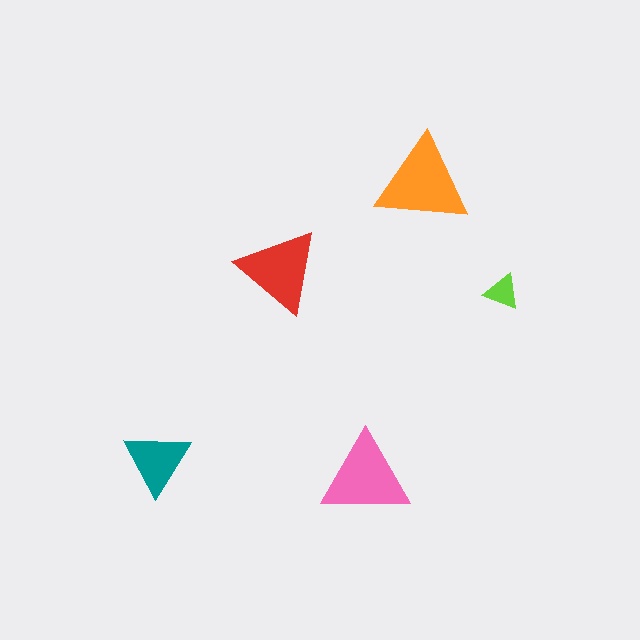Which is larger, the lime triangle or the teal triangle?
The teal one.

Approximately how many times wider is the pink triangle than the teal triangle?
About 1.5 times wider.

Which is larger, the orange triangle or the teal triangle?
The orange one.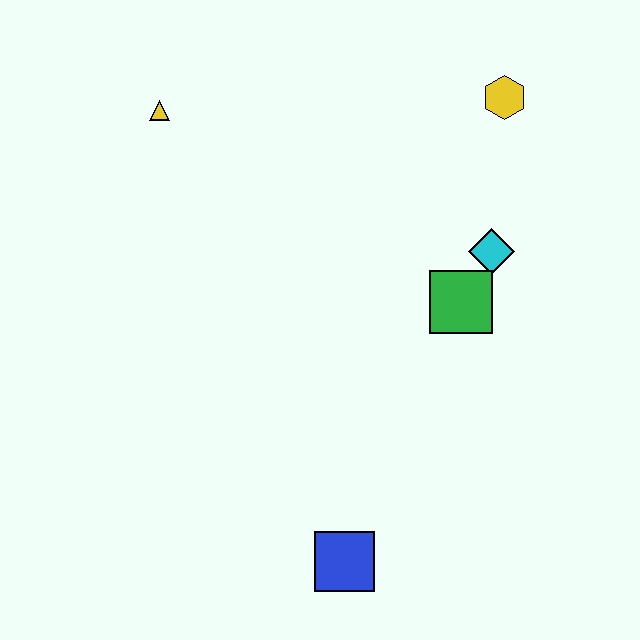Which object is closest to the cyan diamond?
The green square is closest to the cyan diamond.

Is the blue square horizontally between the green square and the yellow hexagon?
No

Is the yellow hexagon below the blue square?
No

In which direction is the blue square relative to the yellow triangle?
The blue square is below the yellow triangle.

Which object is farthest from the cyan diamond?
The yellow triangle is farthest from the cyan diamond.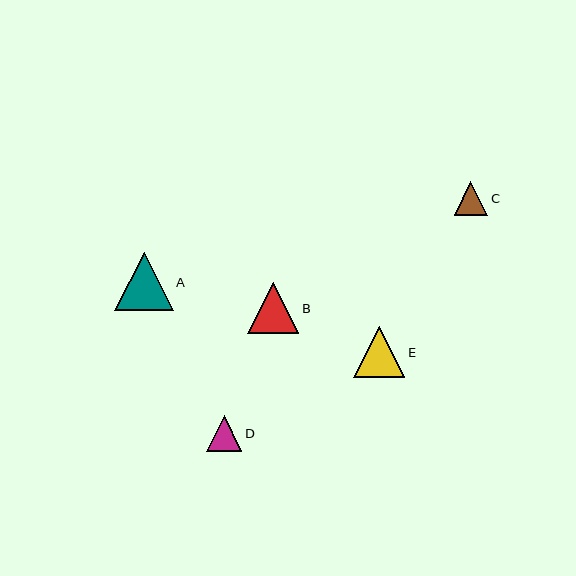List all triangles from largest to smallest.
From largest to smallest: A, B, E, D, C.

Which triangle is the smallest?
Triangle C is the smallest with a size of approximately 34 pixels.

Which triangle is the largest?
Triangle A is the largest with a size of approximately 58 pixels.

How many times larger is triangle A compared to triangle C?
Triangle A is approximately 1.7 times the size of triangle C.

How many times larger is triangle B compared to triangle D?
Triangle B is approximately 1.5 times the size of triangle D.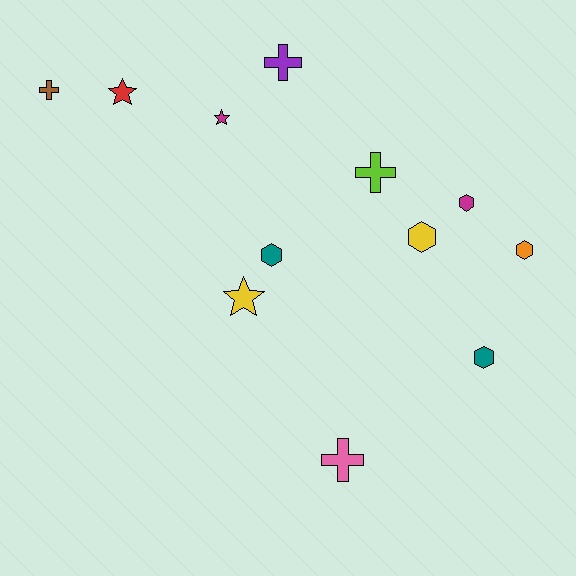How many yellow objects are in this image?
There are 2 yellow objects.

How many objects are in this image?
There are 12 objects.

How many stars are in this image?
There are 3 stars.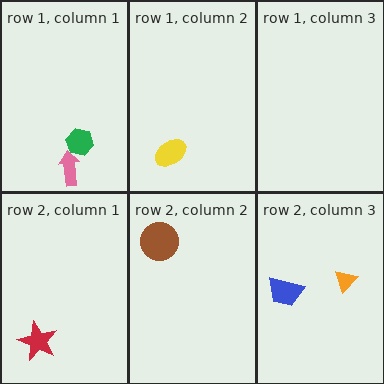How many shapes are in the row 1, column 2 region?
1.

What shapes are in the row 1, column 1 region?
The pink arrow, the green hexagon.